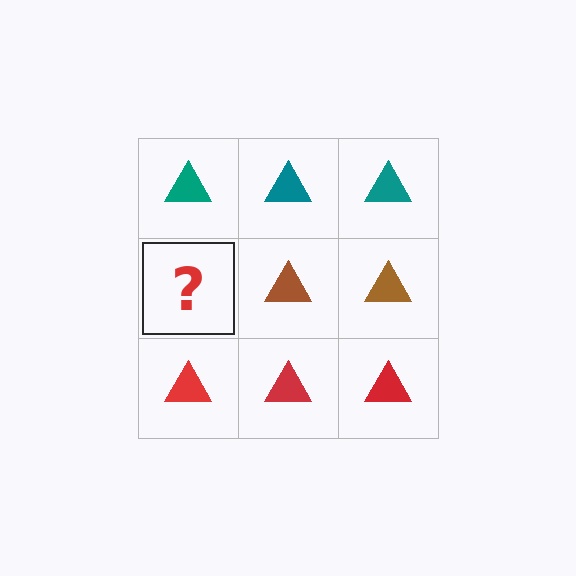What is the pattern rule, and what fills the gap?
The rule is that each row has a consistent color. The gap should be filled with a brown triangle.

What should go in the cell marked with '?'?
The missing cell should contain a brown triangle.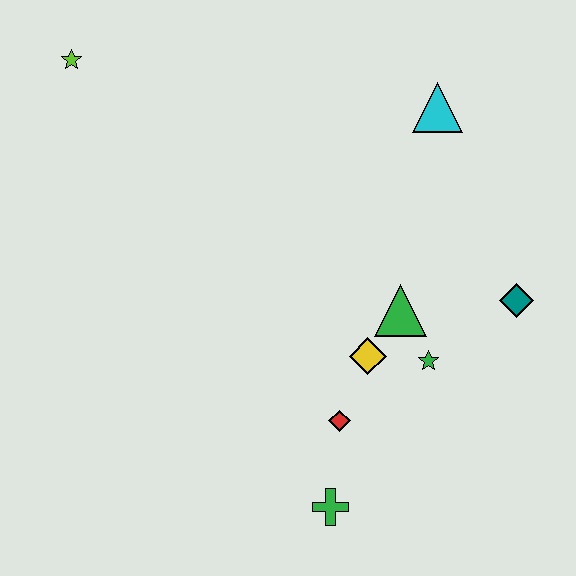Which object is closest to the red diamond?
The yellow diamond is closest to the red diamond.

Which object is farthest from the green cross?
The lime star is farthest from the green cross.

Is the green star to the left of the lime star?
No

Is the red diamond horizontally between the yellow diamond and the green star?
No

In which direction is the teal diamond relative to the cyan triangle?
The teal diamond is below the cyan triangle.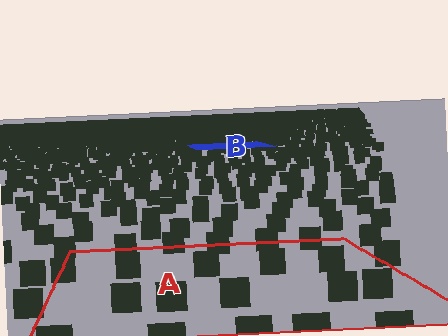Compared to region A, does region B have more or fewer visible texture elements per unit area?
Region B has more texture elements per unit area — they are packed more densely because it is farther away.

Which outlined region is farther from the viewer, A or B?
Region B is farther from the viewer — the texture elements inside it appear smaller and more densely packed.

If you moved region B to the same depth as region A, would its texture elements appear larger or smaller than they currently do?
They would appear larger. At a closer depth, the same texture elements are projected at a bigger on-screen size.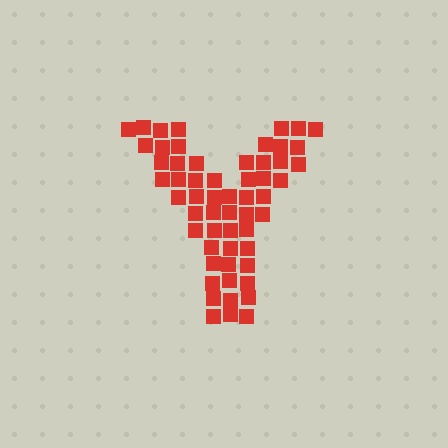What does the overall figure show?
The overall figure shows the letter Y.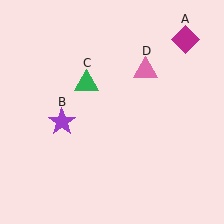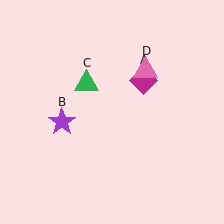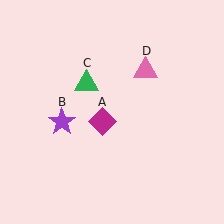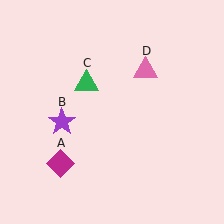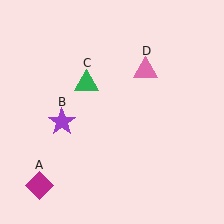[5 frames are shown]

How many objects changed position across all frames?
1 object changed position: magenta diamond (object A).